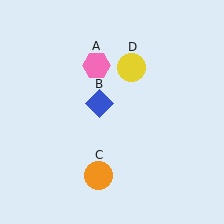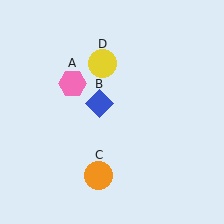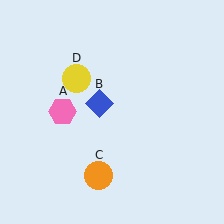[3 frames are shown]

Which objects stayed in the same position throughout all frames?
Blue diamond (object B) and orange circle (object C) remained stationary.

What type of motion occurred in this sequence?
The pink hexagon (object A), yellow circle (object D) rotated counterclockwise around the center of the scene.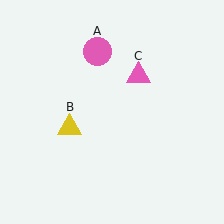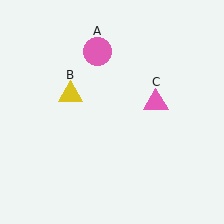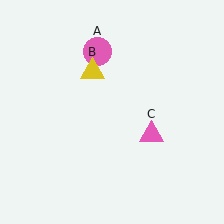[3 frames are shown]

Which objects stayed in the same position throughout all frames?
Pink circle (object A) remained stationary.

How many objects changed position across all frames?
2 objects changed position: yellow triangle (object B), pink triangle (object C).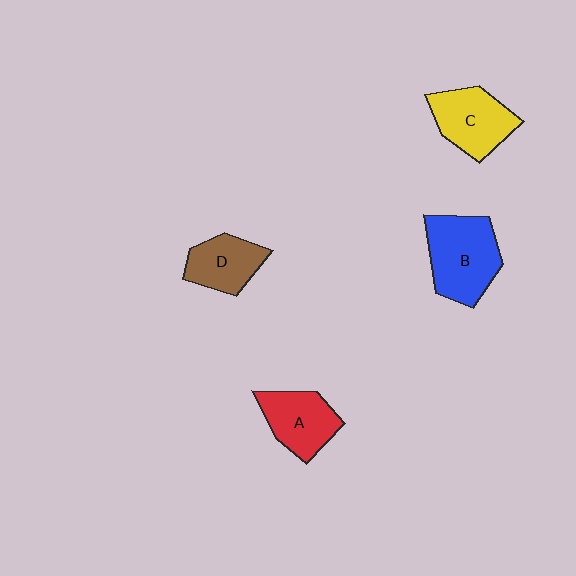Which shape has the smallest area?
Shape D (brown).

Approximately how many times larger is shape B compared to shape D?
Approximately 1.5 times.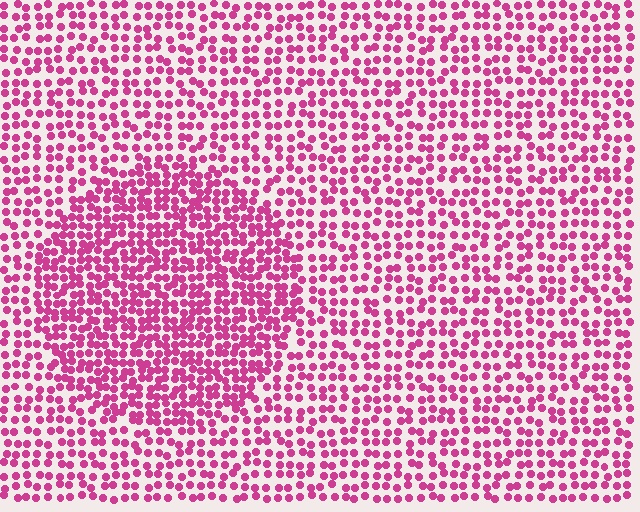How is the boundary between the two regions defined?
The boundary is defined by a change in element density (approximately 1.6x ratio). All elements are the same color, size, and shape.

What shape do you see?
I see a circle.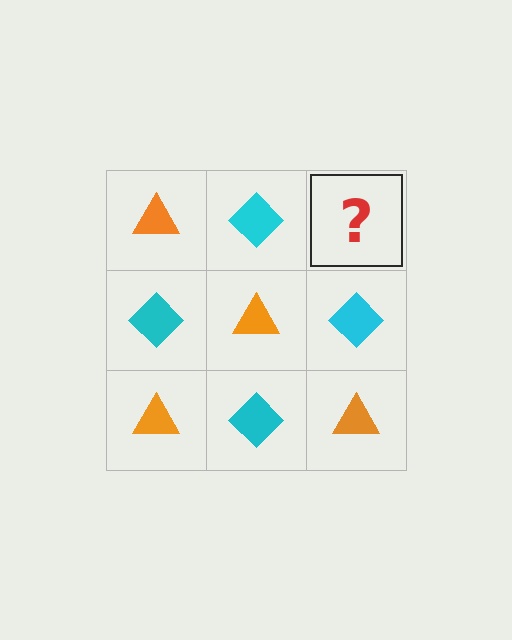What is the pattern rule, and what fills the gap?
The rule is that it alternates orange triangle and cyan diamond in a checkerboard pattern. The gap should be filled with an orange triangle.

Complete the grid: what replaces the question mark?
The question mark should be replaced with an orange triangle.